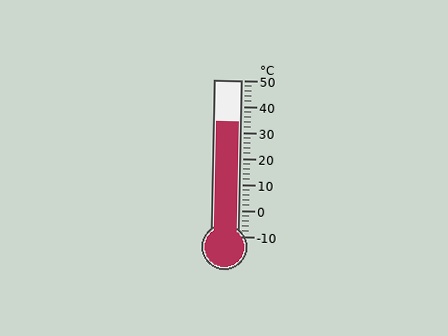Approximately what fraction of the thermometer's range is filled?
The thermometer is filled to approximately 75% of its range.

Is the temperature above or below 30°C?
The temperature is above 30°C.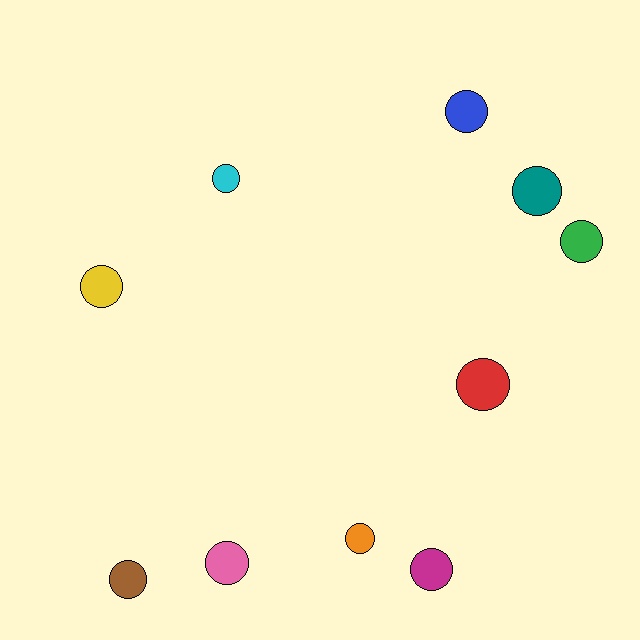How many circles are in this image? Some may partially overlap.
There are 10 circles.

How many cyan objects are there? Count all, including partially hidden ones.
There is 1 cyan object.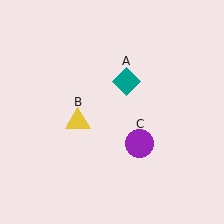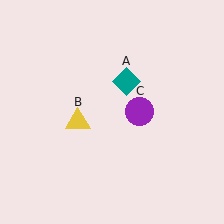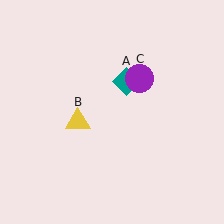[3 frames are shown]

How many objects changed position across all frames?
1 object changed position: purple circle (object C).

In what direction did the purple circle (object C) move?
The purple circle (object C) moved up.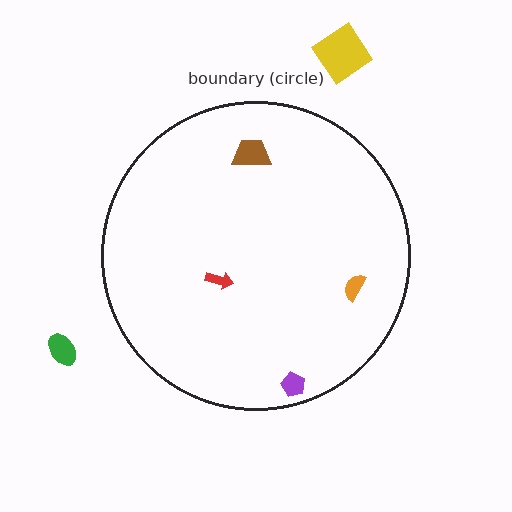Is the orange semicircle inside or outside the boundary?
Inside.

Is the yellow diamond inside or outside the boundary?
Outside.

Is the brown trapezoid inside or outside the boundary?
Inside.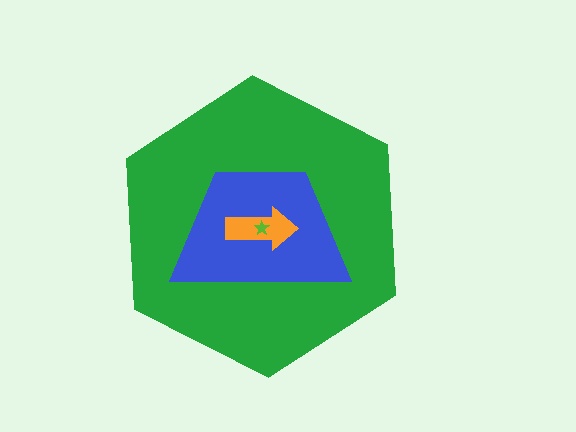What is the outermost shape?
The green hexagon.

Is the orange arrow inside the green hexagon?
Yes.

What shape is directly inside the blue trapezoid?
The orange arrow.